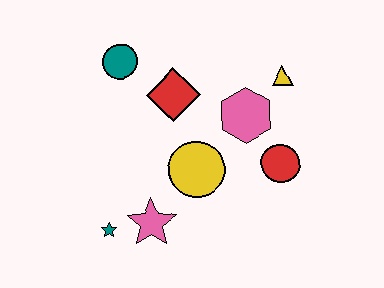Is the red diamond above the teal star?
Yes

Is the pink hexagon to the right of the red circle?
No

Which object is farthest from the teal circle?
The red circle is farthest from the teal circle.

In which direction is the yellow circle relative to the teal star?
The yellow circle is to the right of the teal star.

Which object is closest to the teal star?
The pink star is closest to the teal star.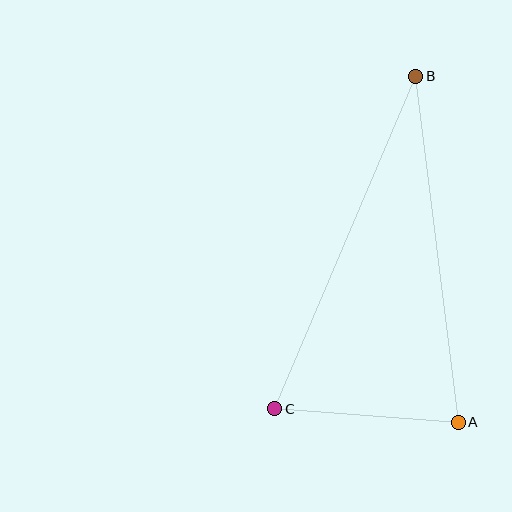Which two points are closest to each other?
Points A and C are closest to each other.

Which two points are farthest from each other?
Points B and C are farthest from each other.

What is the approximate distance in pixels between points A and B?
The distance between A and B is approximately 349 pixels.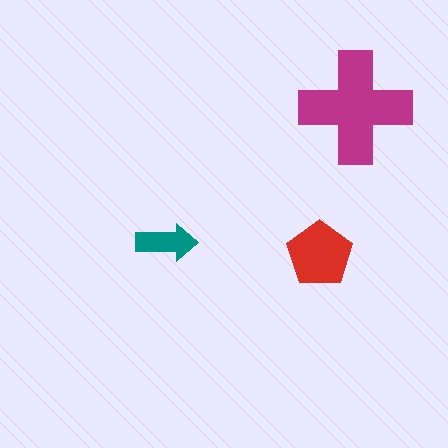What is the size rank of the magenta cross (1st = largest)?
1st.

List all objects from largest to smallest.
The magenta cross, the red pentagon, the teal arrow.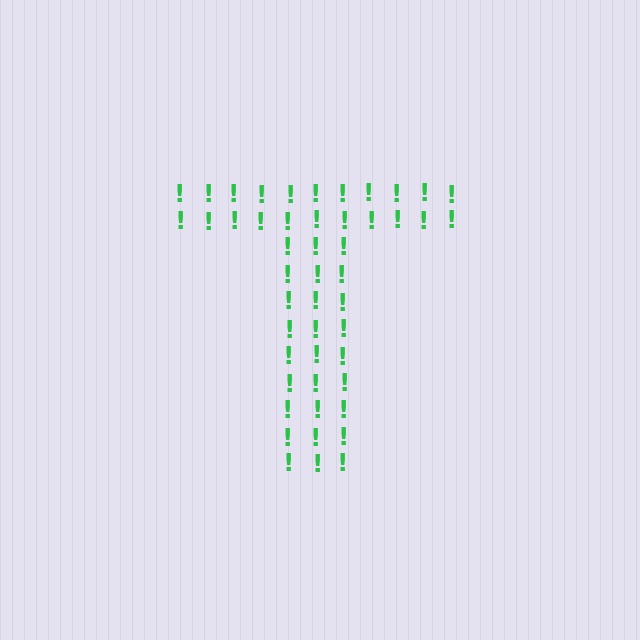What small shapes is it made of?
It is made of small exclamation marks.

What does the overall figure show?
The overall figure shows the letter T.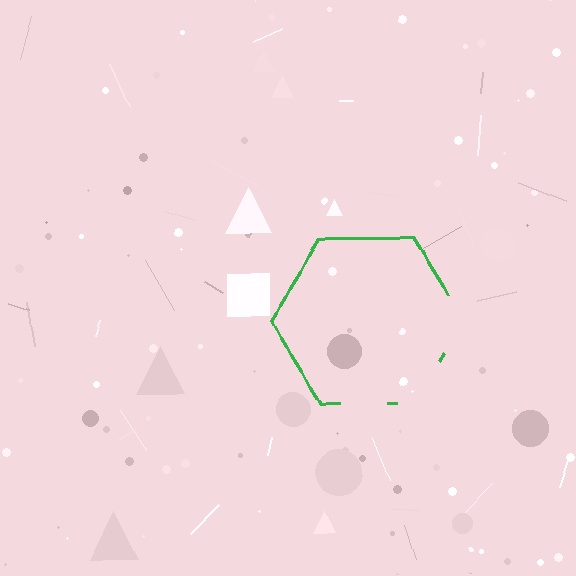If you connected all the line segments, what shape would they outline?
They would outline a hexagon.